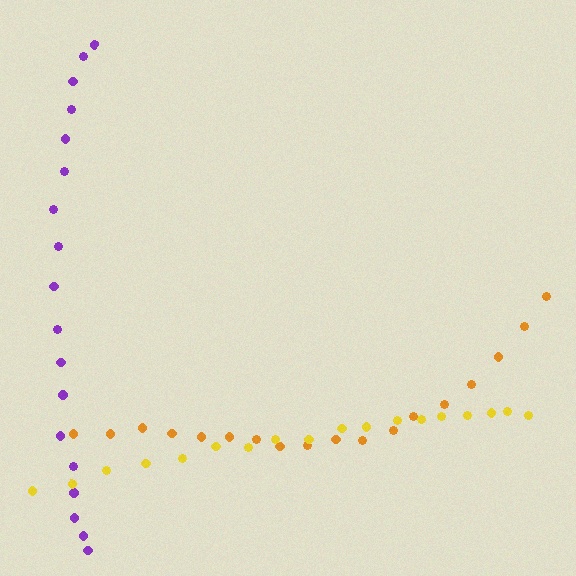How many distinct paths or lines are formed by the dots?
There are 3 distinct paths.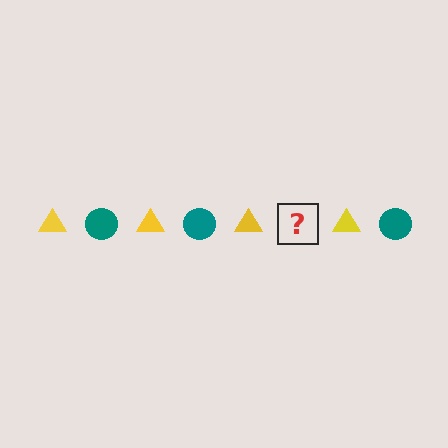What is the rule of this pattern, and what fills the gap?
The rule is that the pattern alternates between yellow triangle and teal circle. The gap should be filled with a teal circle.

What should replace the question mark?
The question mark should be replaced with a teal circle.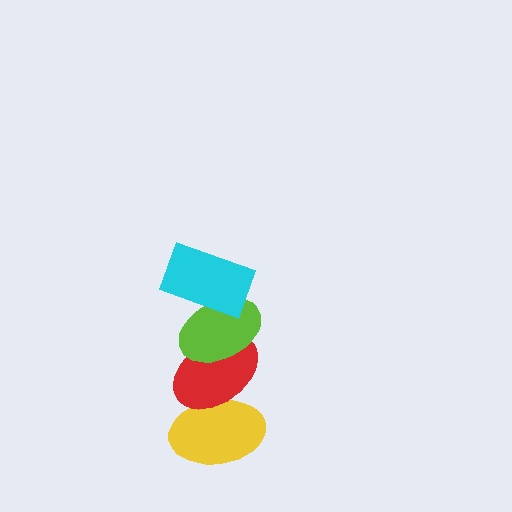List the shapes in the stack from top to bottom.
From top to bottom: the cyan rectangle, the lime ellipse, the red ellipse, the yellow ellipse.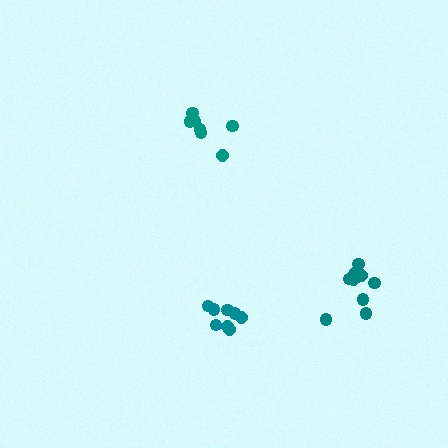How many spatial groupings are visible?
There are 3 spatial groupings.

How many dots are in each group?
Group 1: 8 dots, Group 2: 7 dots, Group 3: 11 dots (26 total).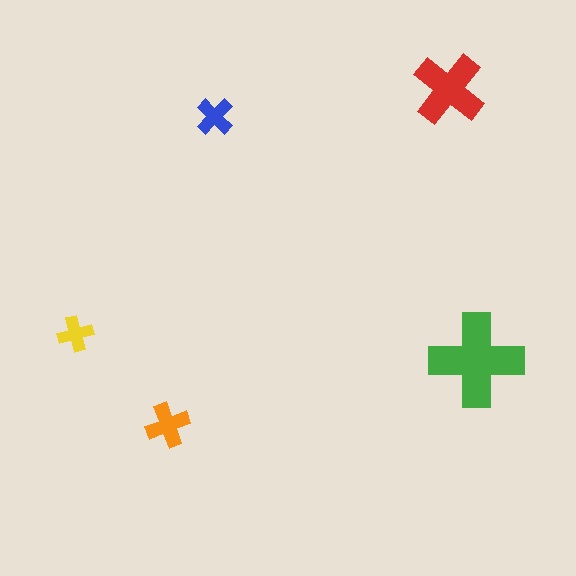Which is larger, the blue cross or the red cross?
The red one.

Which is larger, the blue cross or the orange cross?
The orange one.